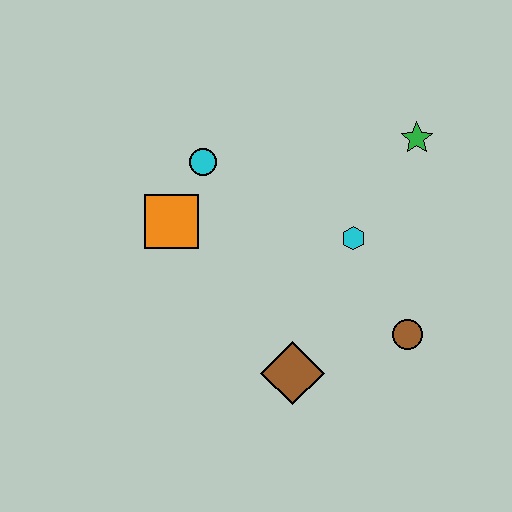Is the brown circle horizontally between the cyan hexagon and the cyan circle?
No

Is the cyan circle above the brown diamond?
Yes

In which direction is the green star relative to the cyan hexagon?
The green star is above the cyan hexagon.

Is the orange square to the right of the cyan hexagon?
No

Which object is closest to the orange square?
The cyan circle is closest to the orange square.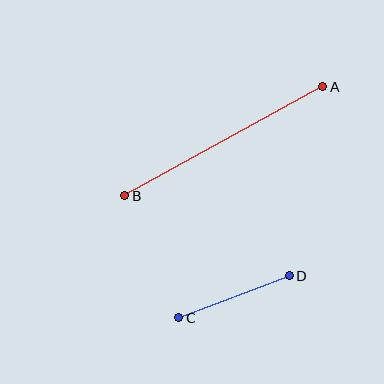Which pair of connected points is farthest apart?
Points A and B are farthest apart.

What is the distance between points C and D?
The distance is approximately 118 pixels.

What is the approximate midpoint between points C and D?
The midpoint is at approximately (234, 297) pixels.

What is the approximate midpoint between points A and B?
The midpoint is at approximately (224, 141) pixels.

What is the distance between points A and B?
The distance is approximately 226 pixels.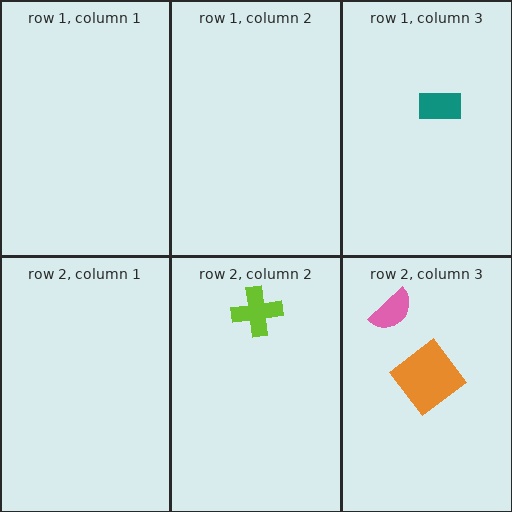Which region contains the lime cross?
The row 2, column 2 region.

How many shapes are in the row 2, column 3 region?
2.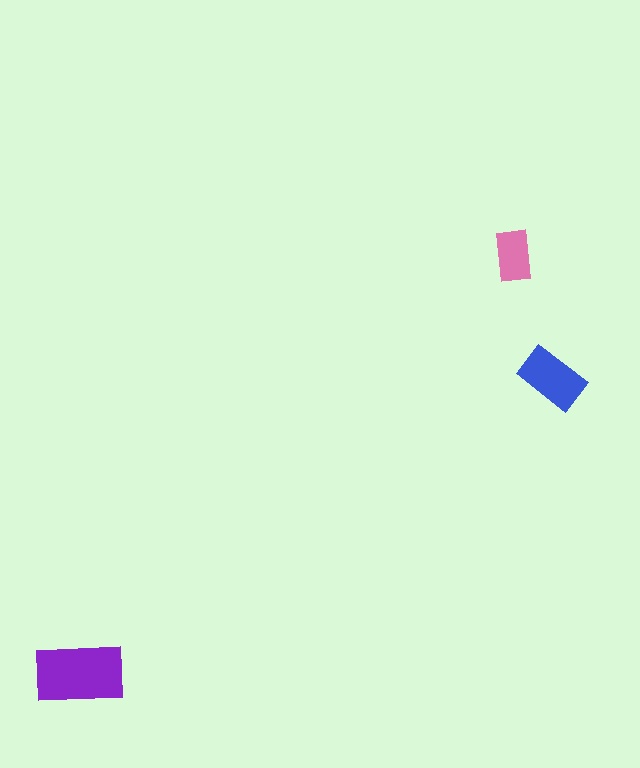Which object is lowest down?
The purple rectangle is bottommost.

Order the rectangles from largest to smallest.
the purple one, the blue one, the pink one.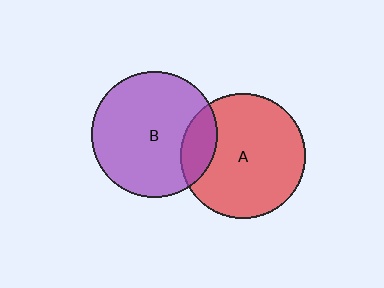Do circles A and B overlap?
Yes.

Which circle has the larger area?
Circle B (purple).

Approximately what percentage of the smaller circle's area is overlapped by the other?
Approximately 15%.